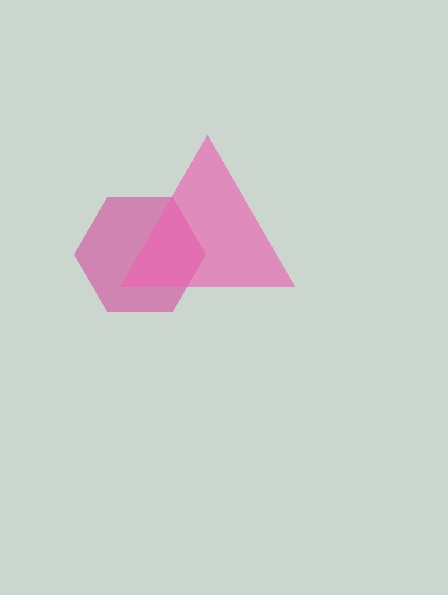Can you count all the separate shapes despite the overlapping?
Yes, there are 2 separate shapes.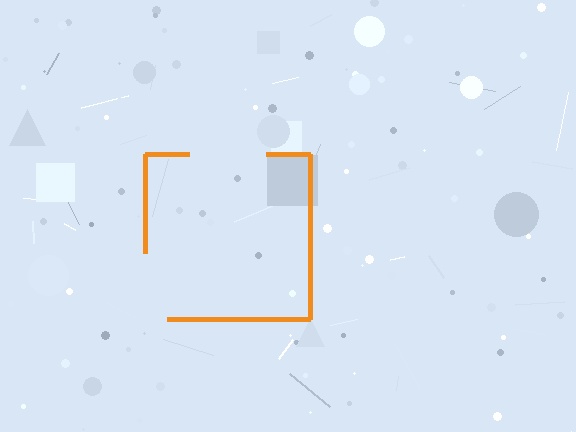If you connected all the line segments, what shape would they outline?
They would outline a square.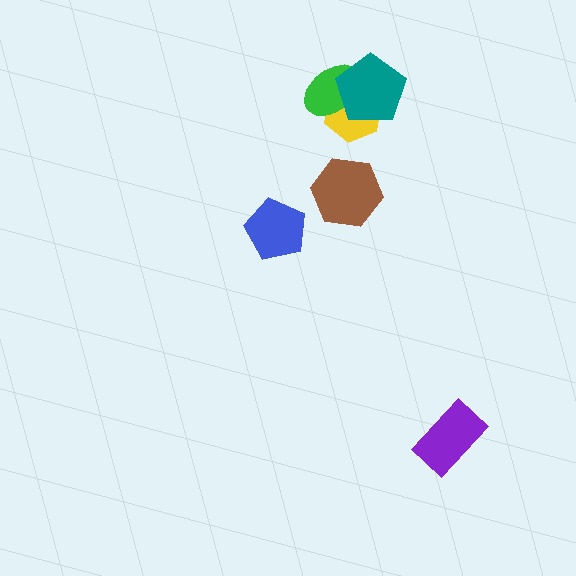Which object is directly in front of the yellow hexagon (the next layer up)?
The green ellipse is directly in front of the yellow hexagon.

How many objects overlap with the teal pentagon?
2 objects overlap with the teal pentagon.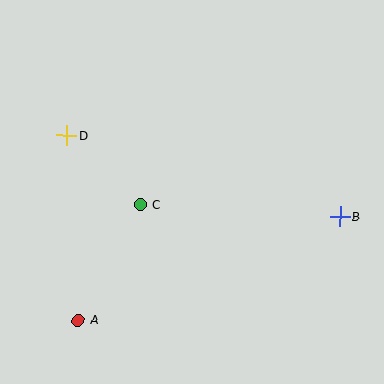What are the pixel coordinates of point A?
Point A is at (78, 320).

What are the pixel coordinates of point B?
Point B is at (340, 217).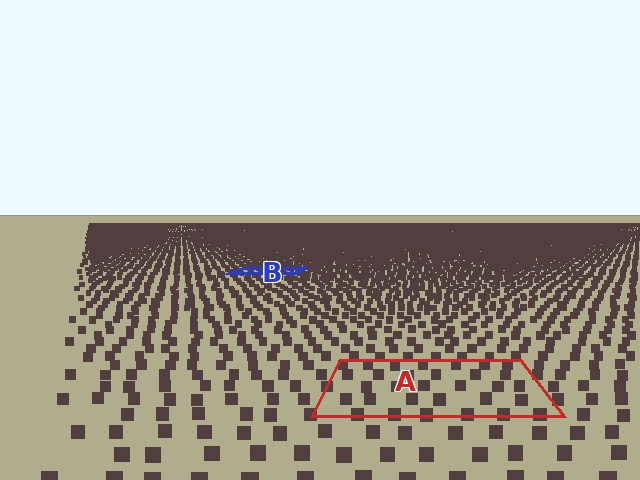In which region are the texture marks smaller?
The texture marks are smaller in region B, because it is farther away.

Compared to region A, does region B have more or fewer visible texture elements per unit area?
Region B has more texture elements per unit area — they are packed more densely because it is farther away.